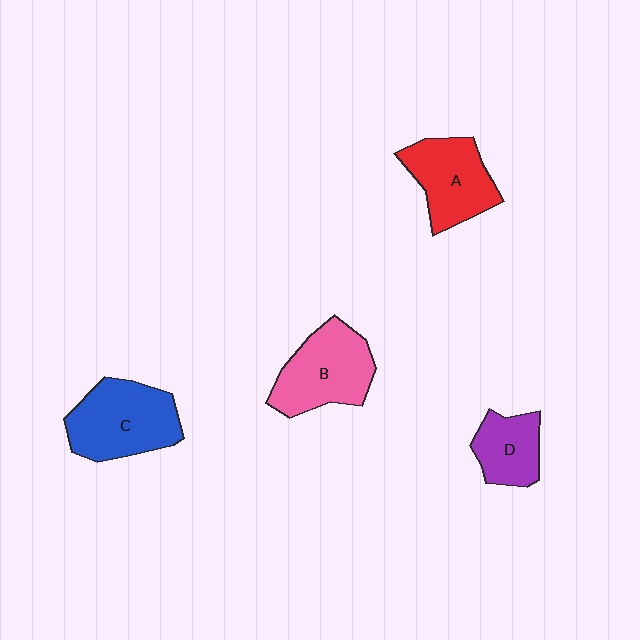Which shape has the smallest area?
Shape D (purple).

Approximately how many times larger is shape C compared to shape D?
Approximately 1.7 times.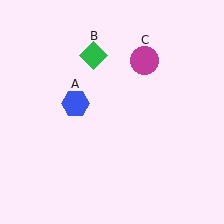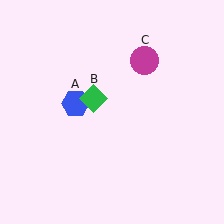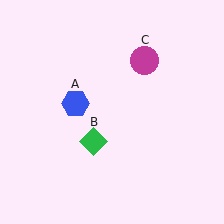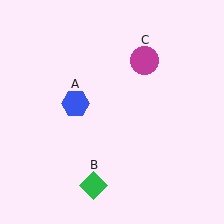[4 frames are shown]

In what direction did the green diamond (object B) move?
The green diamond (object B) moved down.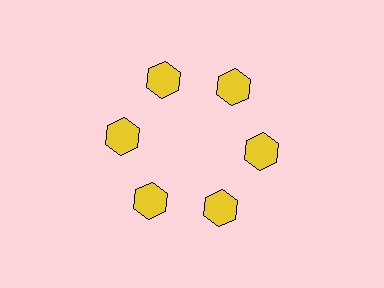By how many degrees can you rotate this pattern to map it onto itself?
The pattern maps onto itself every 60 degrees of rotation.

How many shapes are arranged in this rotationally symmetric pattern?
There are 6 shapes, arranged in 6 groups of 1.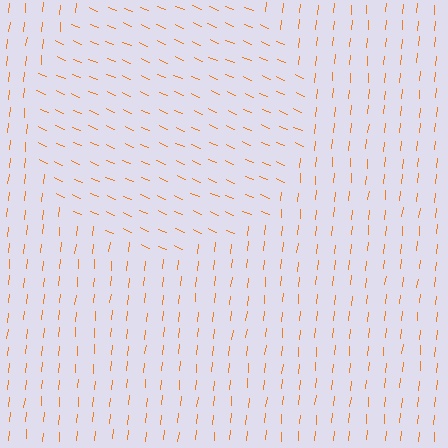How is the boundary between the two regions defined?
The boundary is defined purely by a change in line orientation (approximately 72 degrees difference). All lines are the same color and thickness.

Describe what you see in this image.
The image is filled with small orange line segments. A circle region in the image has lines oriented differently from the surrounding lines, creating a visible texture boundary.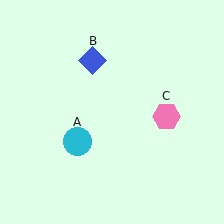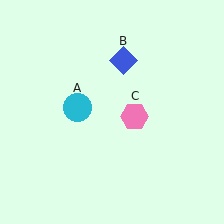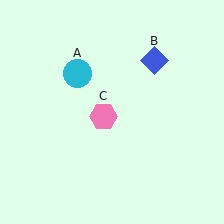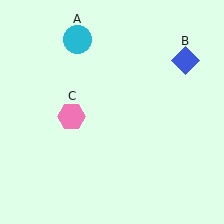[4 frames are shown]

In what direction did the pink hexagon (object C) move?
The pink hexagon (object C) moved left.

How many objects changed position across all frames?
3 objects changed position: cyan circle (object A), blue diamond (object B), pink hexagon (object C).